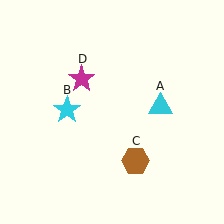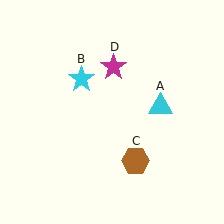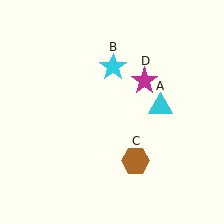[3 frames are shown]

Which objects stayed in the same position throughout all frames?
Cyan triangle (object A) and brown hexagon (object C) remained stationary.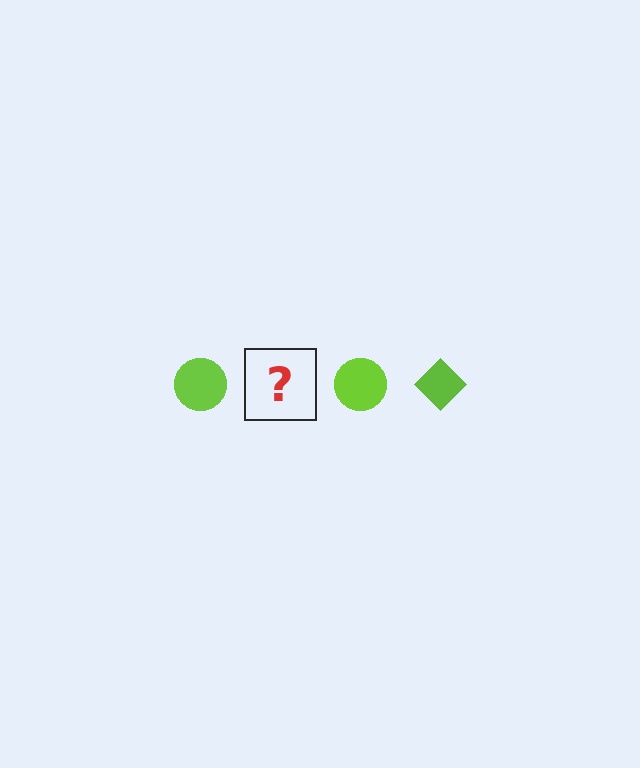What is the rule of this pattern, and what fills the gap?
The rule is that the pattern cycles through circle, diamond shapes in lime. The gap should be filled with a lime diamond.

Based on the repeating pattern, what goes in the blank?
The blank should be a lime diamond.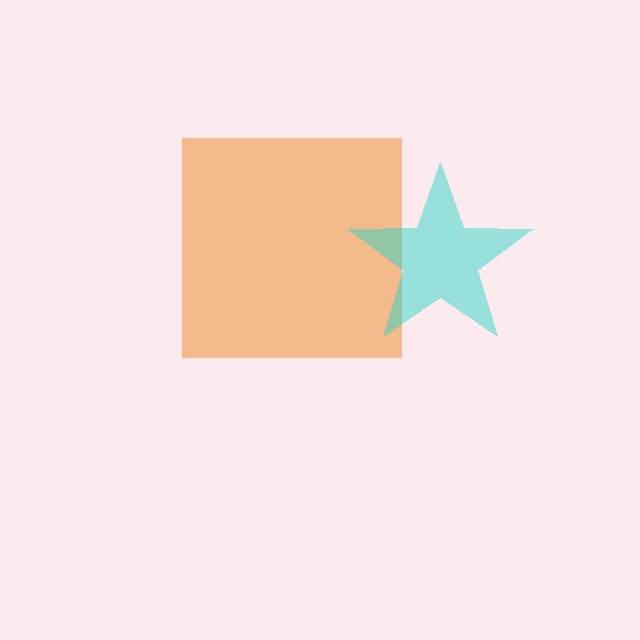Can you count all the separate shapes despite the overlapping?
Yes, there are 2 separate shapes.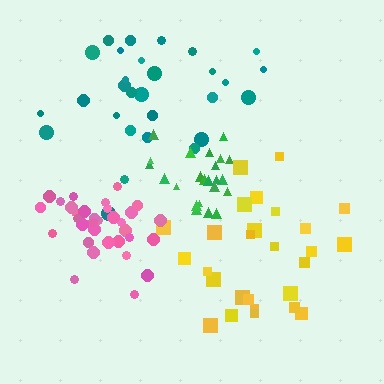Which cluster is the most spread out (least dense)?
Teal.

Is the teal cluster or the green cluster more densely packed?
Green.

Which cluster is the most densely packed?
Pink.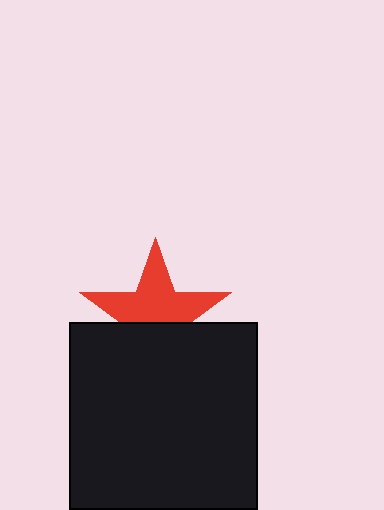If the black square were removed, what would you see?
You would see the complete red star.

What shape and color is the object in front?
The object in front is a black square.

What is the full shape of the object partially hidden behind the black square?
The partially hidden object is a red star.